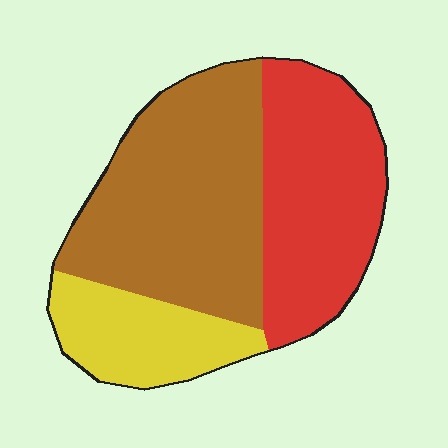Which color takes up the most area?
Brown, at roughly 45%.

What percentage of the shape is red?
Red takes up about one third (1/3) of the shape.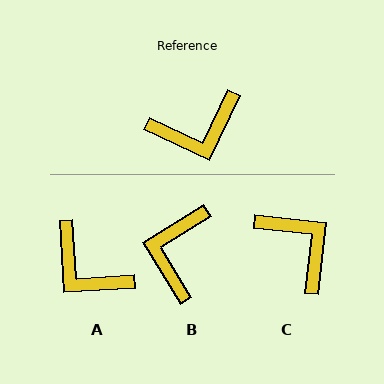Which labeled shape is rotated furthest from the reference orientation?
B, about 123 degrees away.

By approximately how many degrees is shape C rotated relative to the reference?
Approximately 109 degrees counter-clockwise.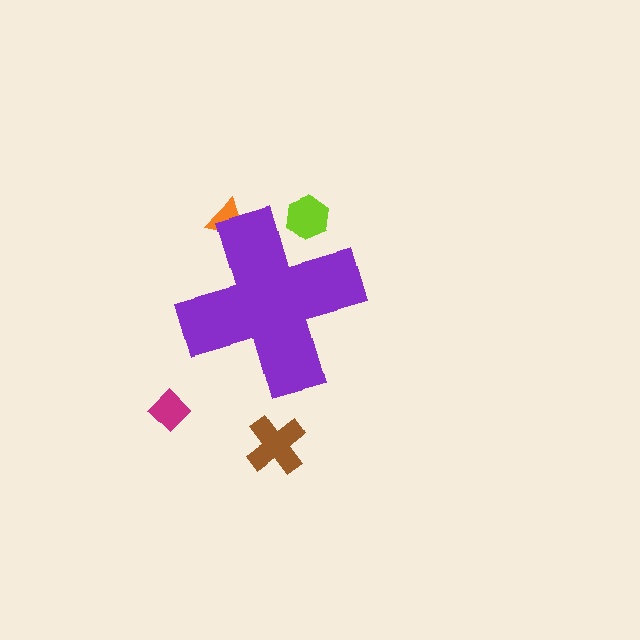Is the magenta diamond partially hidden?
No, the magenta diamond is fully visible.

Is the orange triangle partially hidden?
Yes, the orange triangle is partially hidden behind the purple cross.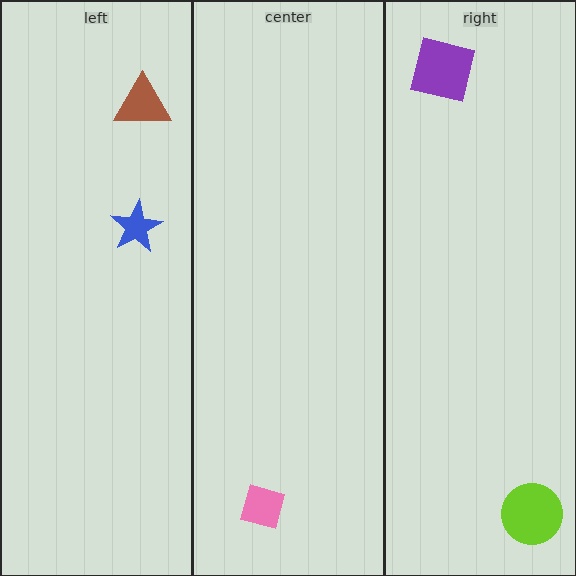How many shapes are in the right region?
2.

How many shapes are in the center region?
1.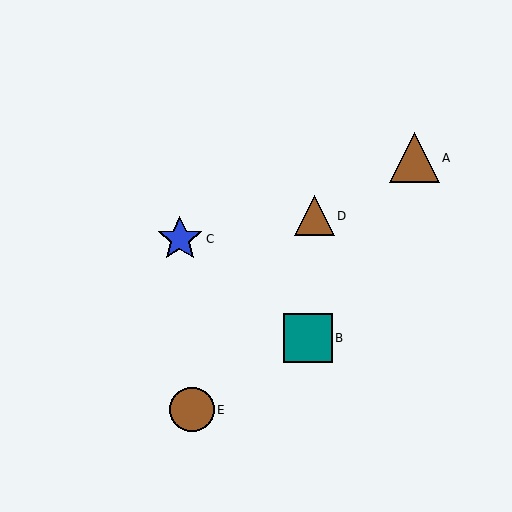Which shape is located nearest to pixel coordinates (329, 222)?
The brown triangle (labeled D) at (314, 216) is nearest to that location.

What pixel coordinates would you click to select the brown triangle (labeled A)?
Click at (414, 158) to select the brown triangle A.